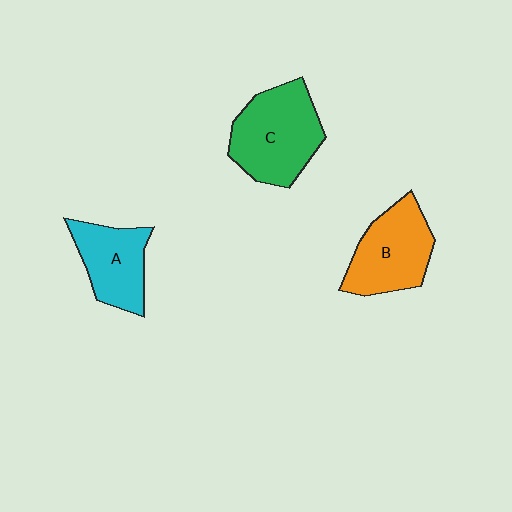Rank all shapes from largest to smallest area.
From largest to smallest: C (green), B (orange), A (cyan).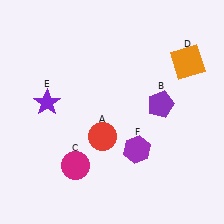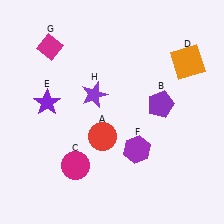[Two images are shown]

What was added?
A magenta diamond (G), a purple star (H) were added in Image 2.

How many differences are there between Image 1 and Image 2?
There are 2 differences between the two images.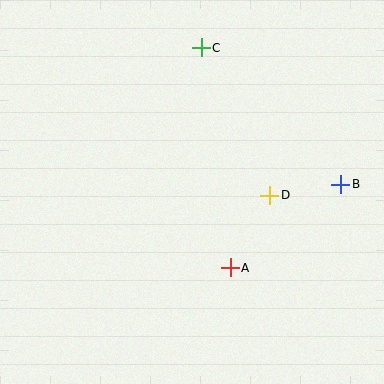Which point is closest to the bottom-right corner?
Point A is closest to the bottom-right corner.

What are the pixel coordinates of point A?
Point A is at (230, 268).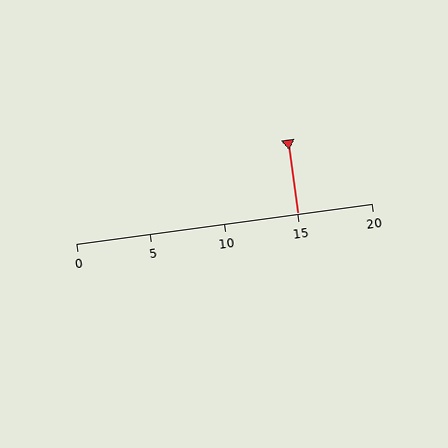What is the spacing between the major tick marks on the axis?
The major ticks are spaced 5 apart.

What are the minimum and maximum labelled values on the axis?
The axis runs from 0 to 20.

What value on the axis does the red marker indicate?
The marker indicates approximately 15.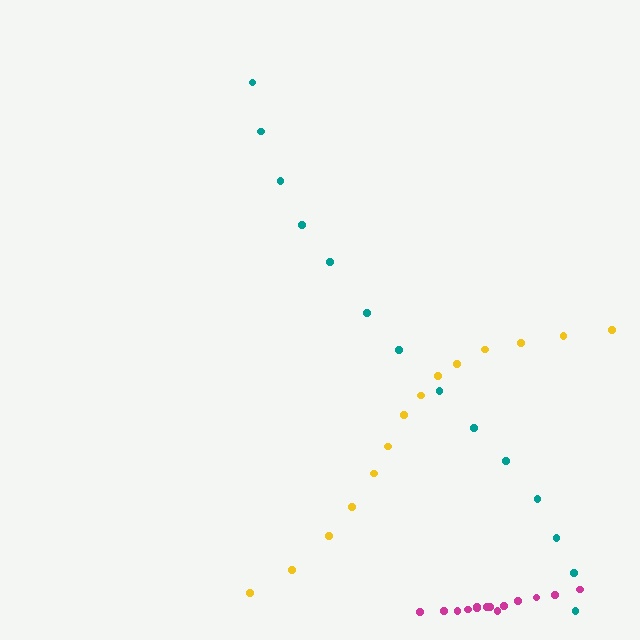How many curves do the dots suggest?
There are 3 distinct paths.